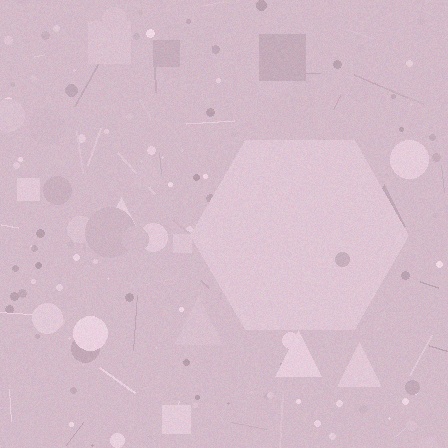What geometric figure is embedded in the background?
A hexagon is embedded in the background.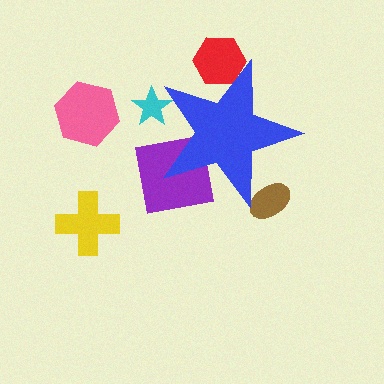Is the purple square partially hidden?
Yes, the purple square is partially hidden behind the blue star.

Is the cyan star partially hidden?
Yes, the cyan star is partially hidden behind the blue star.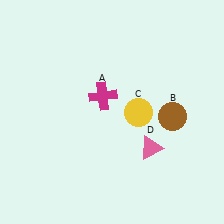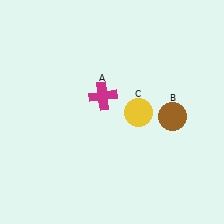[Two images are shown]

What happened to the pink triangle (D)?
The pink triangle (D) was removed in Image 2. It was in the bottom-right area of Image 1.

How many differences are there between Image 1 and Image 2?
There is 1 difference between the two images.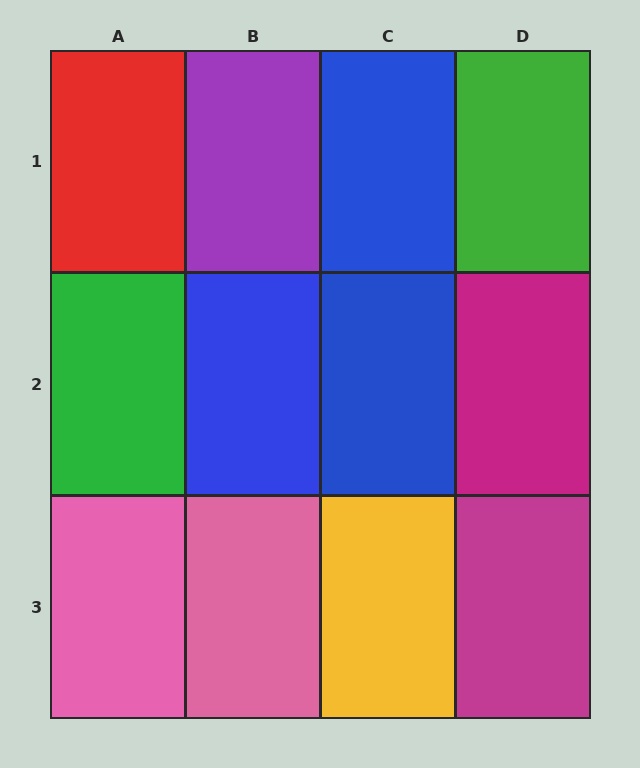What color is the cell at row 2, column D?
Magenta.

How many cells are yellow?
1 cell is yellow.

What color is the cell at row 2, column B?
Blue.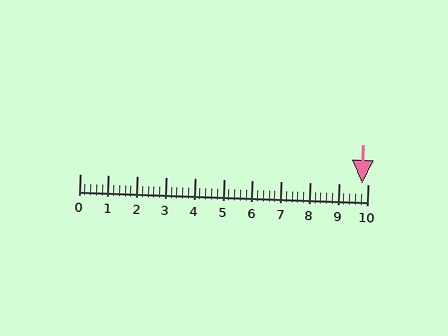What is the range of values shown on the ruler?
The ruler shows values from 0 to 10.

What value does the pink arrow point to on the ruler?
The pink arrow points to approximately 9.8.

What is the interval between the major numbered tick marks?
The major tick marks are spaced 1 units apart.